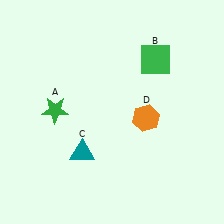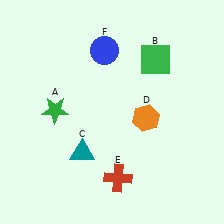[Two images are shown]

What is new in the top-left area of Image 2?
A blue circle (F) was added in the top-left area of Image 2.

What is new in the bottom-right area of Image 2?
A red cross (E) was added in the bottom-right area of Image 2.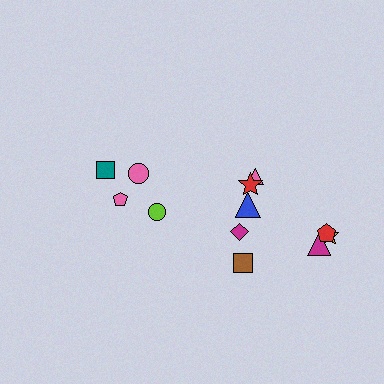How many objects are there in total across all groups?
There are 12 objects.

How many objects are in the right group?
There are 8 objects.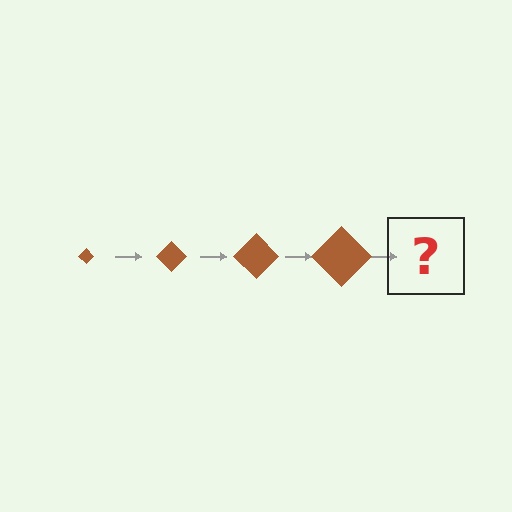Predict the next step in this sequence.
The next step is a brown diamond, larger than the previous one.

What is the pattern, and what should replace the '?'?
The pattern is that the diamond gets progressively larger each step. The '?' should be a brown diamond, larger than the previous one.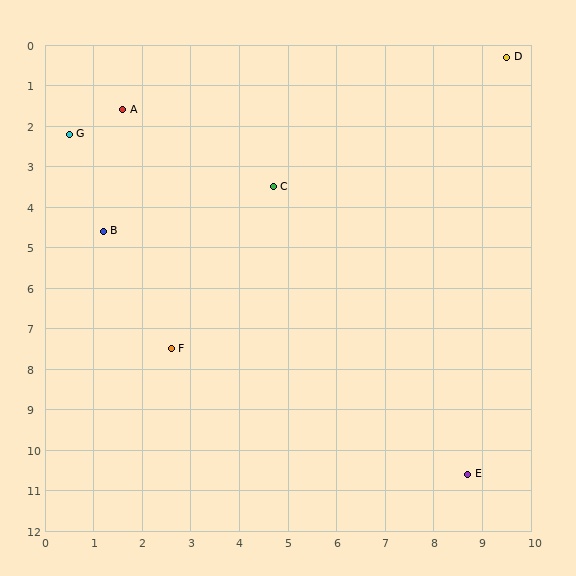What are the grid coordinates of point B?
Point B is at approximately (1.2, 4.6).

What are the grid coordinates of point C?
Point C is at approximately (4.7, 3.5).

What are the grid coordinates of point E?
Point E is at approximately (8.7, 10.6).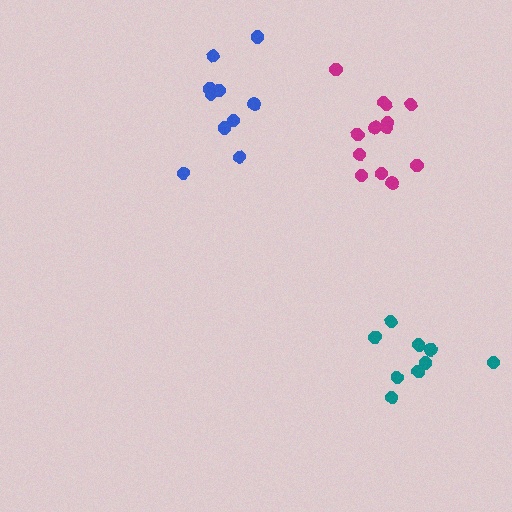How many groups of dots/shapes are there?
There are 3 groups.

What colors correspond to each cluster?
The clusters are colored: magenta, teal, blue.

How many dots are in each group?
Group 1: 13 dots, Group 2: 9 dots, Group 3: 10 dots (32 total).